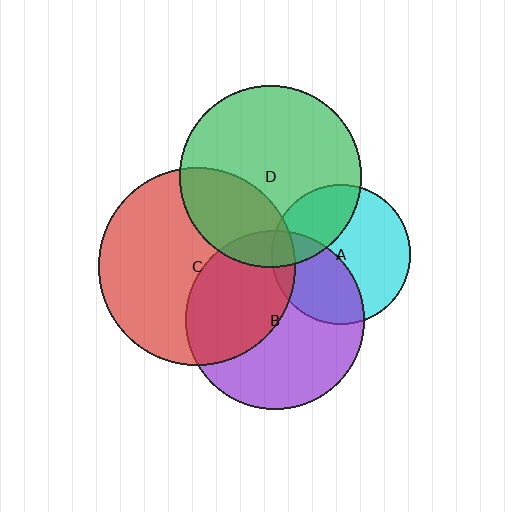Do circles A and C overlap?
Yes.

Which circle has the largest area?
Circle C (red).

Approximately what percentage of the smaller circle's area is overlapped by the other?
Approximately 10%.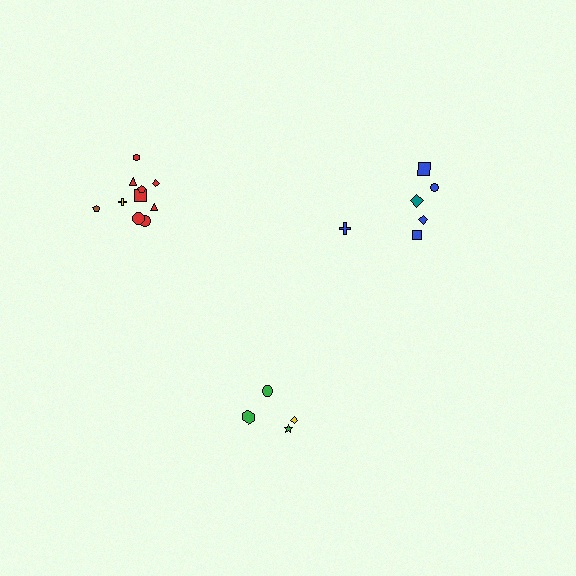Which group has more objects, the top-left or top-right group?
The top-left group.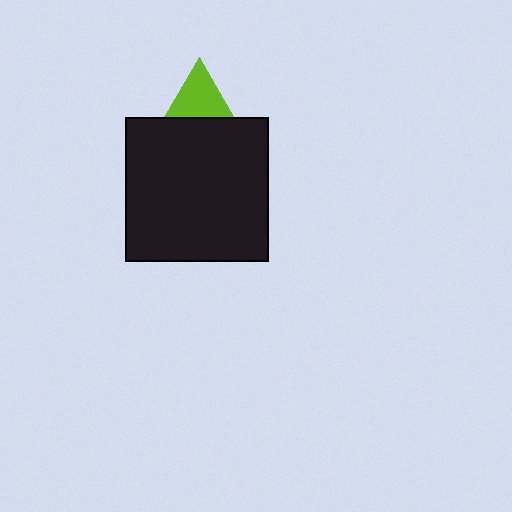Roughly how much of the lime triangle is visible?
About half of it is visible (roughly 54%).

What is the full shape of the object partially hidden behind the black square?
The partially hidden object is a lime triangle.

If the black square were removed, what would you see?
You would see the complete lime triangle.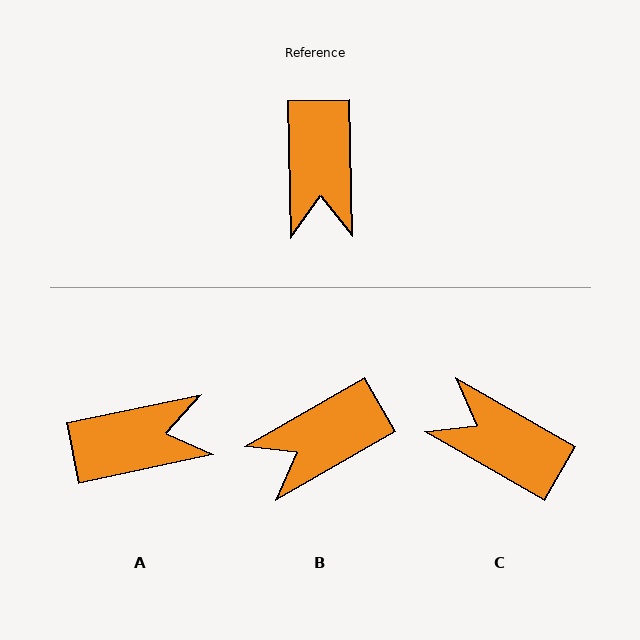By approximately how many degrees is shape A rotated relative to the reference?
Approximately 100 degrees counter-clockwise.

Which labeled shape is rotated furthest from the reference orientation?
C, about 122 degrees away.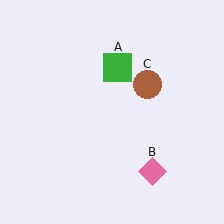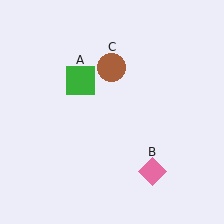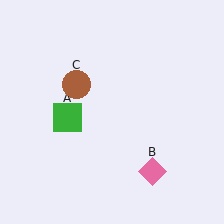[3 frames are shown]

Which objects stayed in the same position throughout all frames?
Pink diamond (object B) remained stationary.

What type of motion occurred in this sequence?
The green square (object A), brown circle (object C) rotated counterclockwise around the center of the scene.